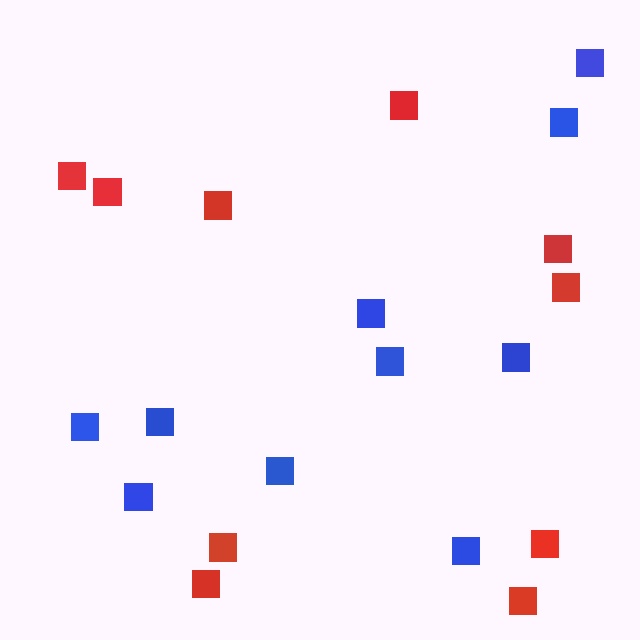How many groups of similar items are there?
There are 2 groups: one group of blue squares (10) and one group of red squares (10).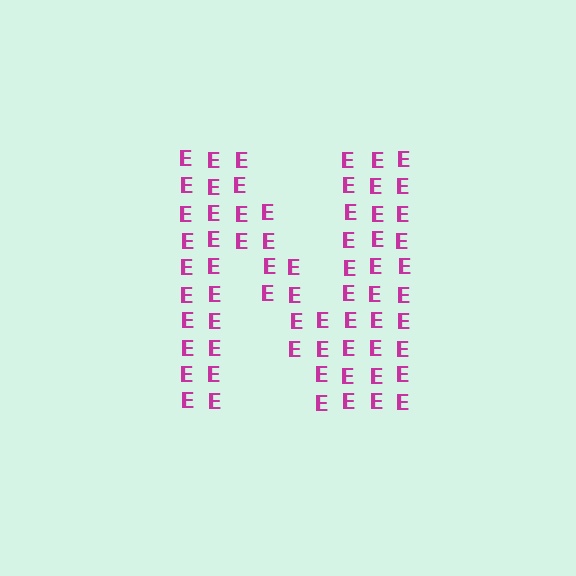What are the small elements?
The small elements are letter E's.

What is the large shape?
The large shape is the letter N.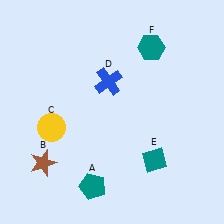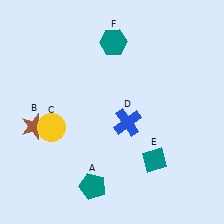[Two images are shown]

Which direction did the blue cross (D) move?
The blue cross (D) moved down.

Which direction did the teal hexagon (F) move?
The teal hexagon (F) moved left.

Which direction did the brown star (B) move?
The brown star (B) moved up.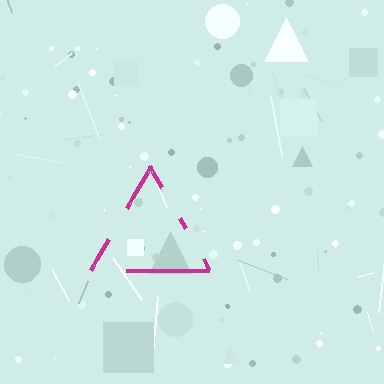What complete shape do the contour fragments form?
The contour fragments form a triangle.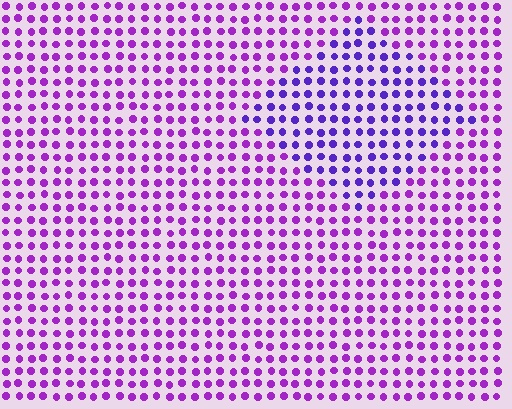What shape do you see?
I see a diamond.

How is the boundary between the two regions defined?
The boundary is defined purely by a slight shift in hue (about 28 degrees). Spacing, size, and orientation are identical on both sides.